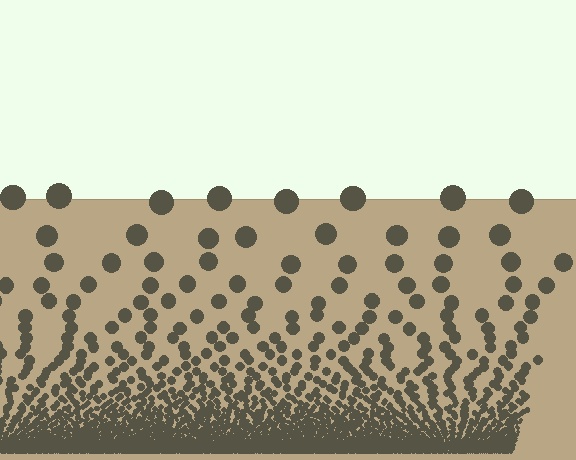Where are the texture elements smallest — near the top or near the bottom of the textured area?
Near the bottom.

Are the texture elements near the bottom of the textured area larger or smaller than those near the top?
Smaller. The gradient is inverted — elements near the bottom are smaller and denser.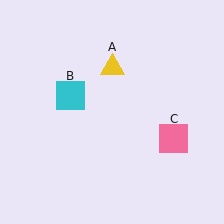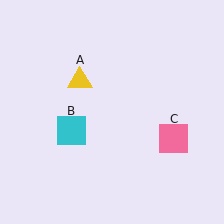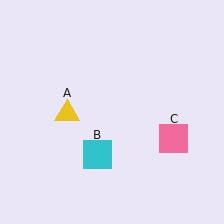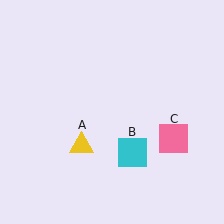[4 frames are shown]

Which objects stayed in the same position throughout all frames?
Pink square (object C) remained stationary.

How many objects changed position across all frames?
2 objects changed position: yellow triangle (object A), cyan square (object B).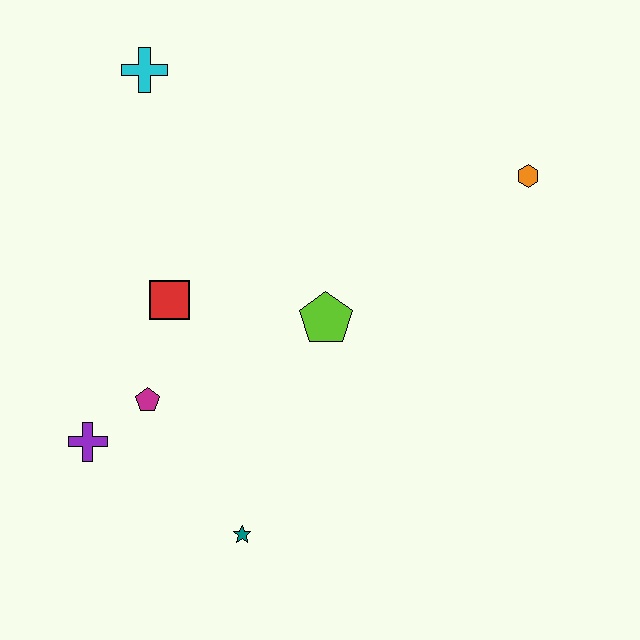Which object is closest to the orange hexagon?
The lime pentagon is closest to the orange hexagon.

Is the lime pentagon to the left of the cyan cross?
No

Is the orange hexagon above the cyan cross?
No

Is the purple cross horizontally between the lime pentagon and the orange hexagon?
No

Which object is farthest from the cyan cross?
The teal star is farthest from the cyan cross.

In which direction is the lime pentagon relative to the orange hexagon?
The lime pentagon is to the left of the orange hexagon.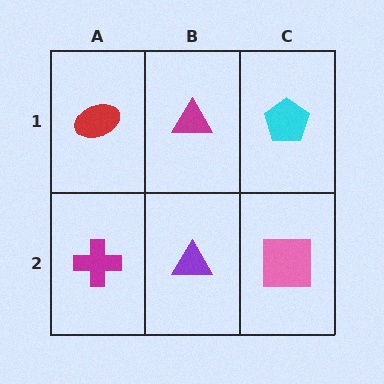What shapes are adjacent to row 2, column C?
A cyan pentagon (row 1, column C), a purple triangle (row 2, column B).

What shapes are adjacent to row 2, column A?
A red ellipse (row 1, column A), a purple triangle (row 2, column B).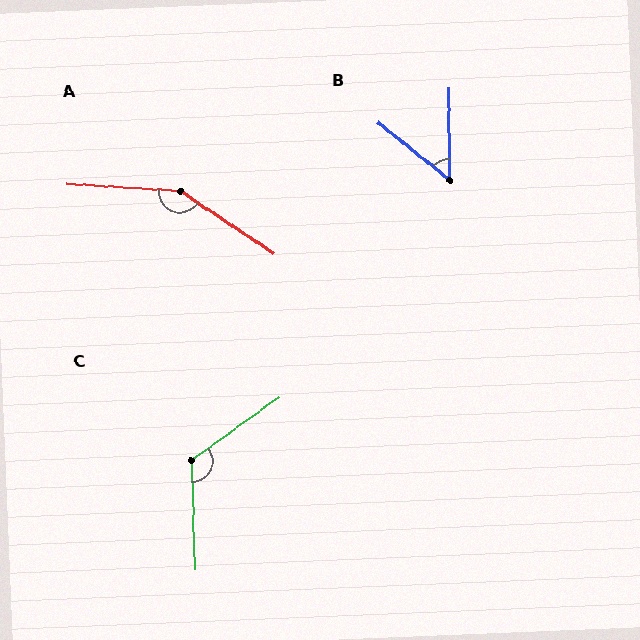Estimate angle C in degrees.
Approximately 124 degrees.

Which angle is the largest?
A, at approximately 150 degrees.